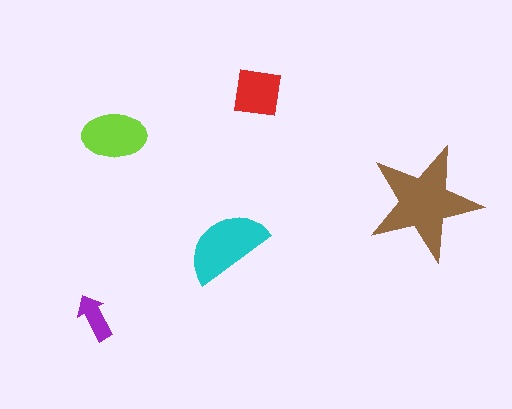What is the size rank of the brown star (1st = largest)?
1st.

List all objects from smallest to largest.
The purple arrow, the red square, the lime ellipse, the cyan semicircle, the brown star.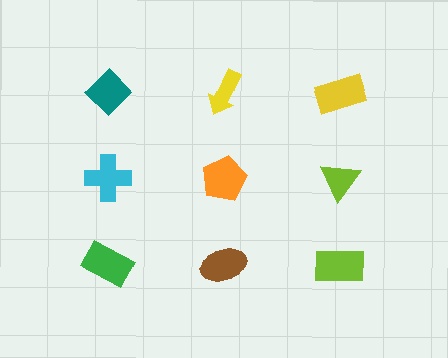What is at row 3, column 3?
A lime rectangle.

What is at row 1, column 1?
A teal diamond.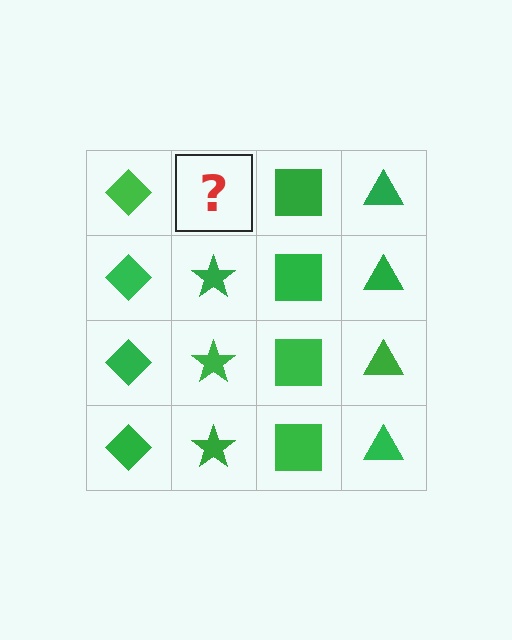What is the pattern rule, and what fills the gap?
The rule is that each column has a consistent shape. The gap should be filled with a green star.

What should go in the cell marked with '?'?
The missing cell should contain a green star.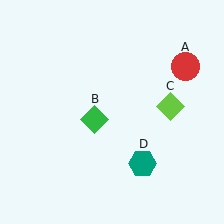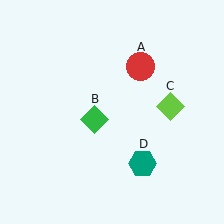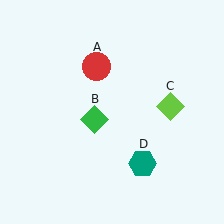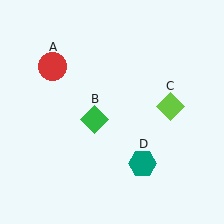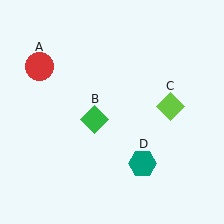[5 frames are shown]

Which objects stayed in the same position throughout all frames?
Green diamond (object B) and lime diamond (object C) and teal hexagon (object D) remained stationary.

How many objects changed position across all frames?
1 object changed position: red circle (object A).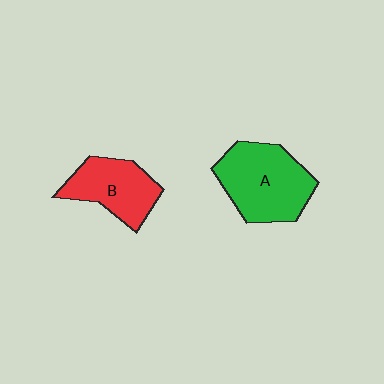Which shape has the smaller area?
Shape B (red).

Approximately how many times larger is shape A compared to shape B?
Approximately 1.4 times.